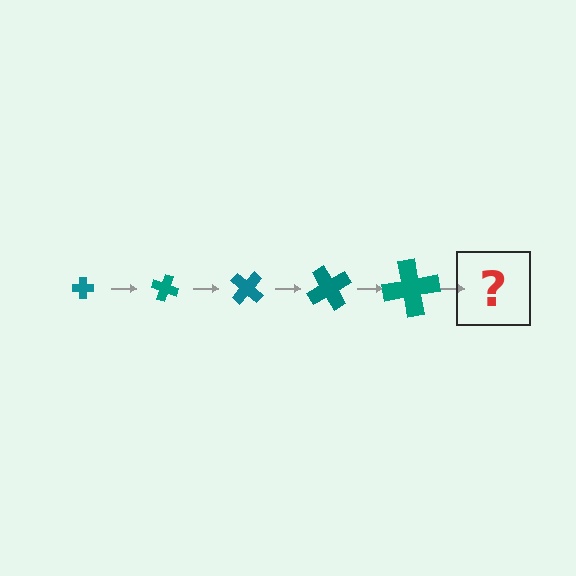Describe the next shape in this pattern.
It should be a cross, larger than the previous one and rotated 100 degrees from the start.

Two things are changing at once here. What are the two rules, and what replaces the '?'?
The two rules are that the cross grows larger each step and it rotates 20 degrees each step. The '?' should be a cross, larger than the previous one and rotated 100 degrees from the start.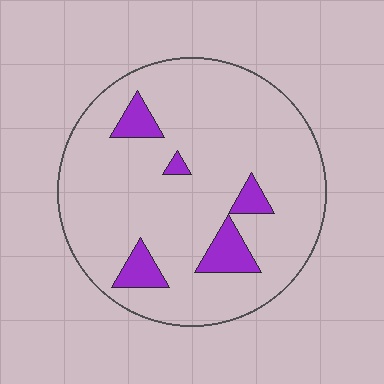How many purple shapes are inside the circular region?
5.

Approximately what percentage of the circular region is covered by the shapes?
Approximately 10%.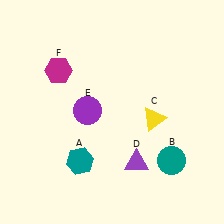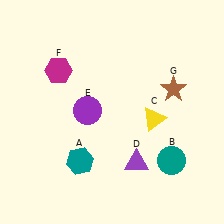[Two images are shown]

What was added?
A brown star (G) was added in Image 2.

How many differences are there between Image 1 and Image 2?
There is 1 difference between the two images.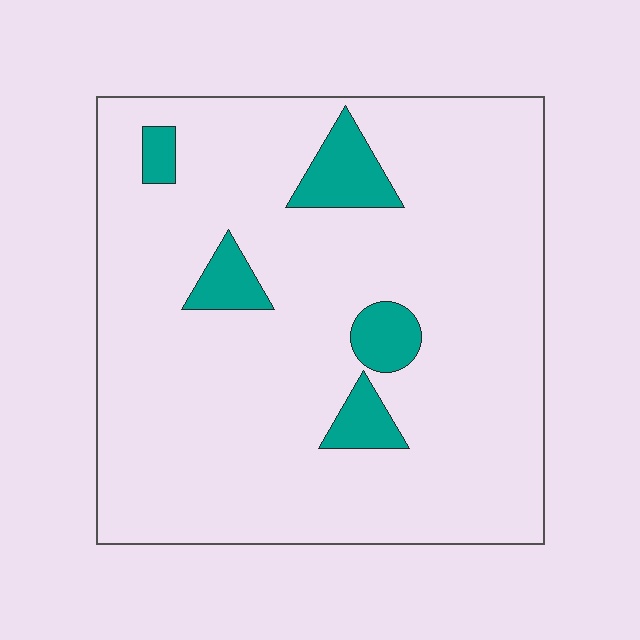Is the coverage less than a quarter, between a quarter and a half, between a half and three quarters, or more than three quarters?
Less than a quarter.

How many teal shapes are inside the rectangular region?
5.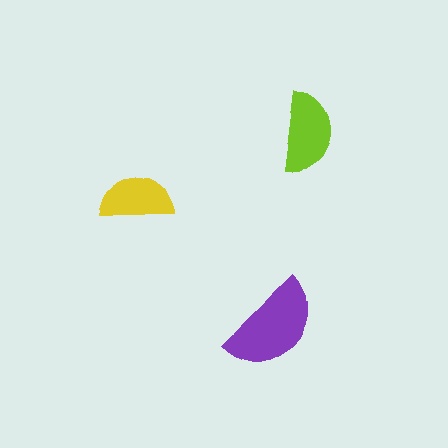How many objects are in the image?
There are 3 objects in the image.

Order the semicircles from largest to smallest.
the purple one, the lime one, the yellow one.